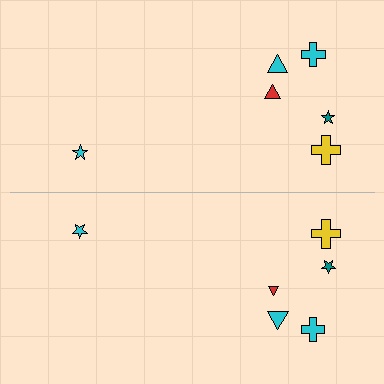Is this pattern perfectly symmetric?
No, the pattern is not perfectly symmetric. The red triangle on the bottom side has a different size than its mirror counterpart.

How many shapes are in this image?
There are 12 shapes in this image.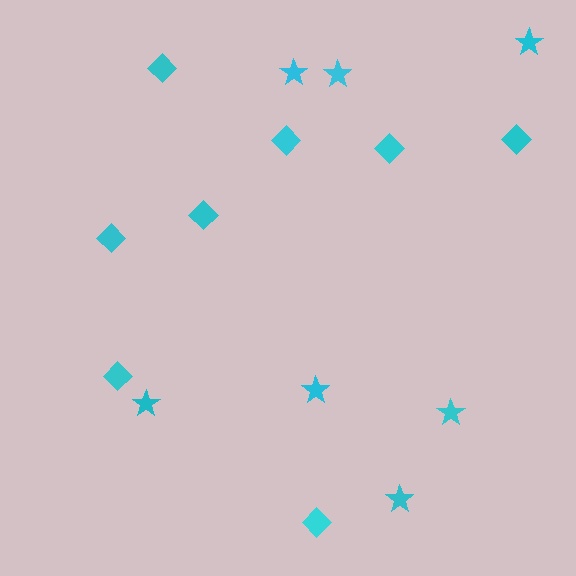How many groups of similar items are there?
There are 2 groups: one group of diamonds (8) and one group of stars (7).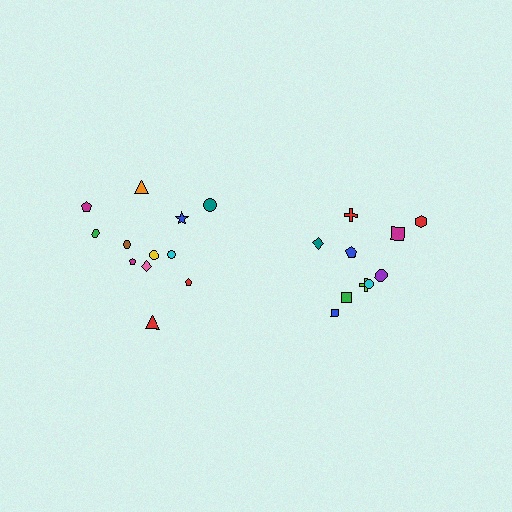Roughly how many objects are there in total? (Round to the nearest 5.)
Roughly 20 objects in total.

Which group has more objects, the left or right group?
The left group.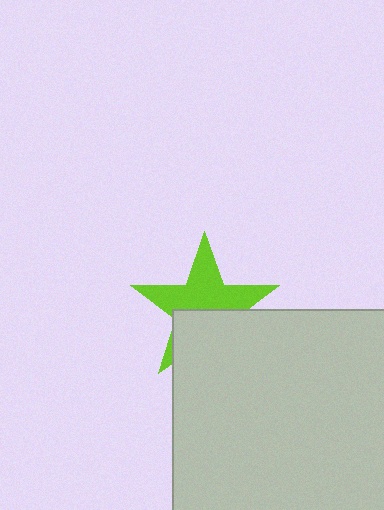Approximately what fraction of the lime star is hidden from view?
Roughly 43% of the lime star is hidden behind the light gray square.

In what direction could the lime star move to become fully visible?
The lime star could move up. That would shift it out from behind the light gray square entirely.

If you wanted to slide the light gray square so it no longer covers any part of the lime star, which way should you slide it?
Slide it down — that is the most direct way to separate the two shapes.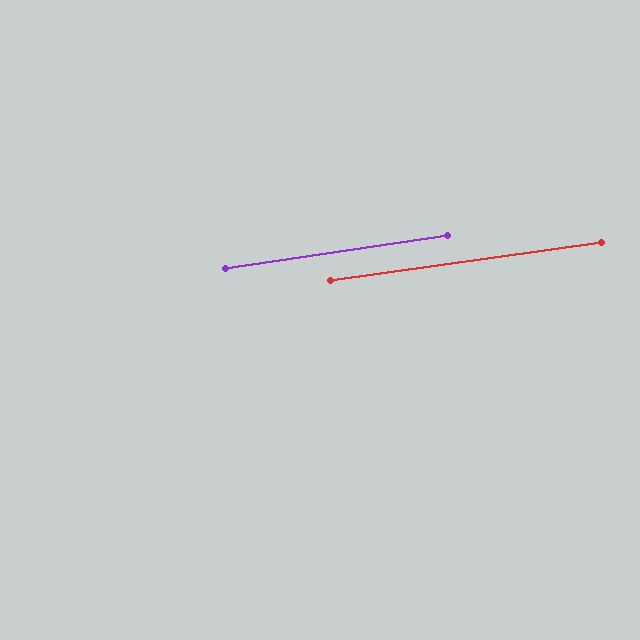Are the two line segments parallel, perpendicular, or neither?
Parallel — their directions differ by only 0.5°.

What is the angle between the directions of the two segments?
Approximately 1 degree.